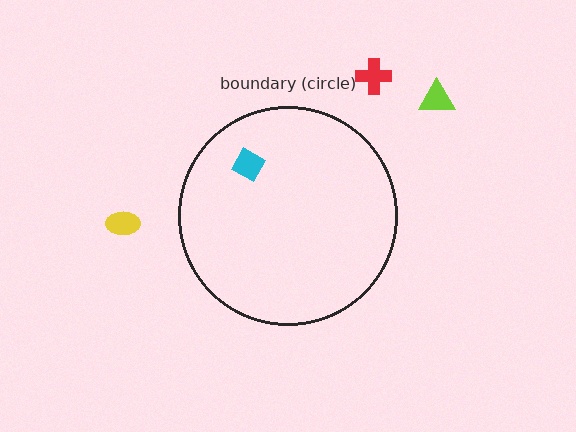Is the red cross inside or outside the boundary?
Outside.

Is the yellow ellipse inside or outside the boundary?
Outside.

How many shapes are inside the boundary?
1 inside, 3 outside.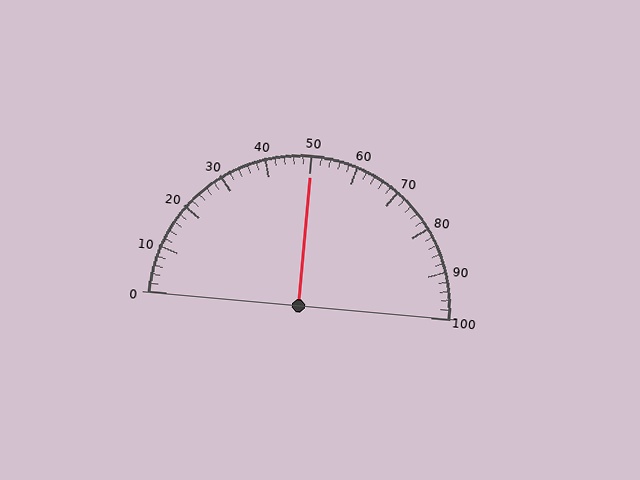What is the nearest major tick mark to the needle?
The nearest major tick mark is 50.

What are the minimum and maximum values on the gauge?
The gauge ranges from 0 to 100.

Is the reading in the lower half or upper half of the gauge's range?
The reading is in the upper half of the range (0 to 100).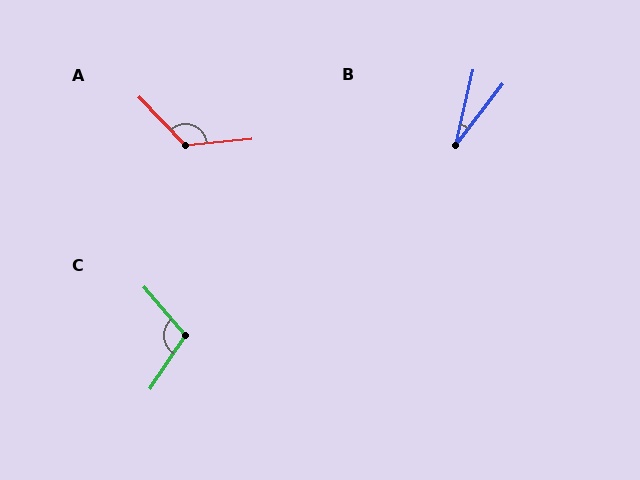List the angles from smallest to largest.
B (25°), C (105°), A (128°).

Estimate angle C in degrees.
Approximately 105 degrees.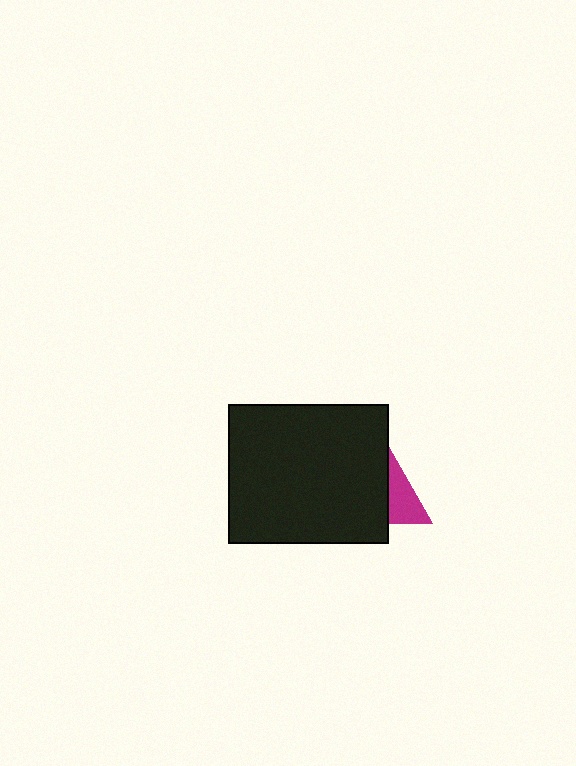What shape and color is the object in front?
The object in front is a black rectangle.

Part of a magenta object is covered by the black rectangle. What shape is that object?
It is a triangle.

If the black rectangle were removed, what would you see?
You would see the complete magenta triangle.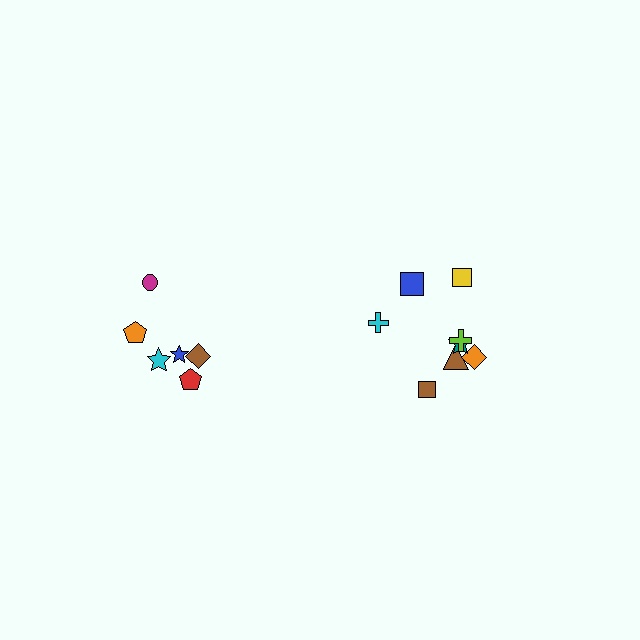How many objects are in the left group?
There are 6 objects.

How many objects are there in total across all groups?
There are 14 objects.